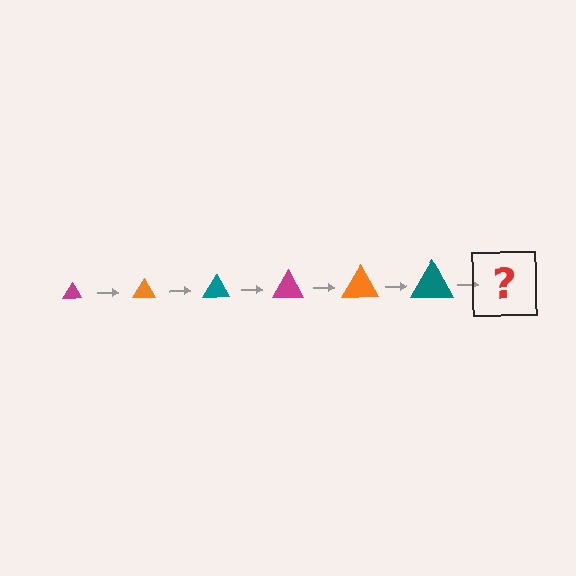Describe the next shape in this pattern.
It should be a magenta triangle, larger than the previous one.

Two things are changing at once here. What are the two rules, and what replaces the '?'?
The two rules are that the triangle grows larger each step and the color cycles through magenta, orange, and teal. The '?' should be a magenta triangle, larger than the previous one.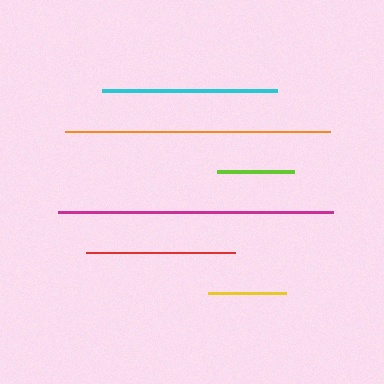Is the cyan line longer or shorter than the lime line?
The cyan line is longer than the lime line.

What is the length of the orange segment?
The orange segment is approximately 265 pixels long.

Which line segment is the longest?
The magenta line is the longest at approximately 275 pixels.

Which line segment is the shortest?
The lime line is the shortest at approximately 76 pixels.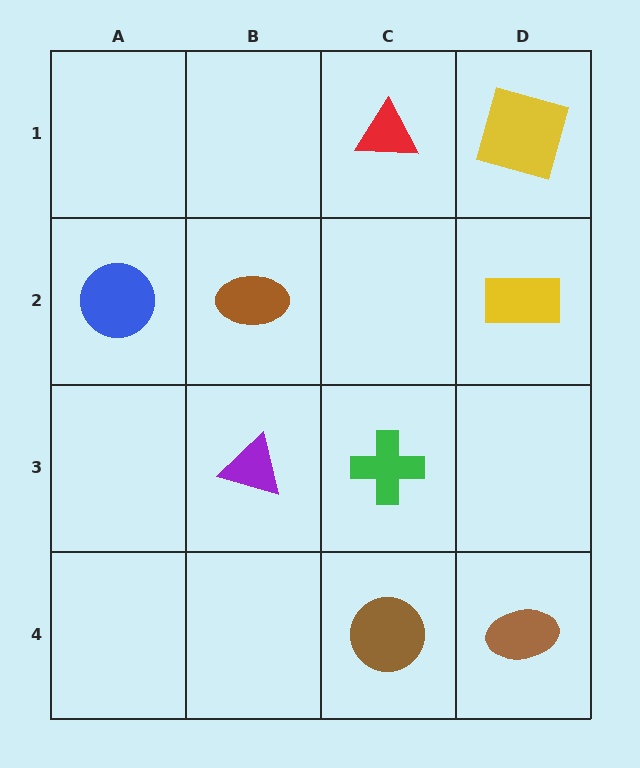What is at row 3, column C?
A green cross.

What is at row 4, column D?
A brown ellipse.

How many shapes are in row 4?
2 shapes.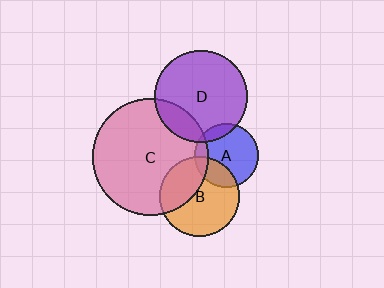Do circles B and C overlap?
Yes.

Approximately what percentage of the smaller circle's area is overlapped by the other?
Approximately 35%.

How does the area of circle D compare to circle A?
Approximately 2.1 times.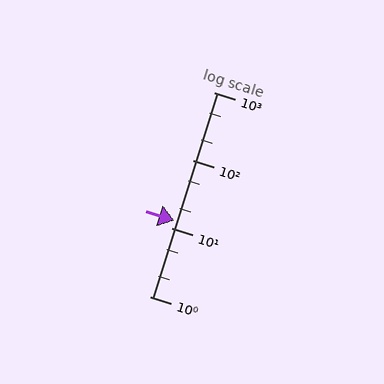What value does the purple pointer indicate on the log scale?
The pointer indicates approximately 13.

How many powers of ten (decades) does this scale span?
The scale spans 3 decades, from 1 to 1000.